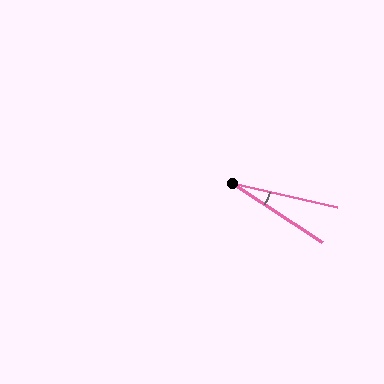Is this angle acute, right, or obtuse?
It is acute.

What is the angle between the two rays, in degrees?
Approximately 20 degrees.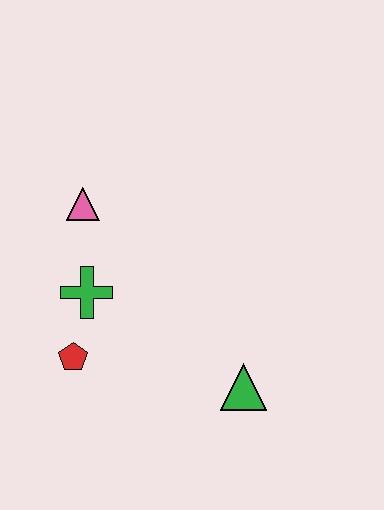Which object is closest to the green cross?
The red pentagon is closest to the green cross.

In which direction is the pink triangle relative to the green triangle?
The pink triangle is above the green triangle.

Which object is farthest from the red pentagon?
The green triangle is farthest from the red pentagon.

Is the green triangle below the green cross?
Yes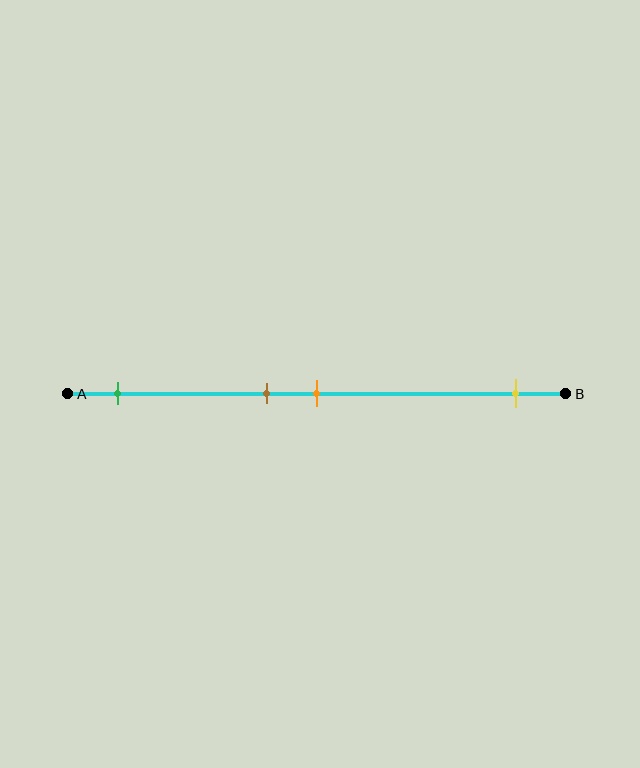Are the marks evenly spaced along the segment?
No, the marks are not evenly spaced.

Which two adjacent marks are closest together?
The brown and orange marks are the closest adjacent pair.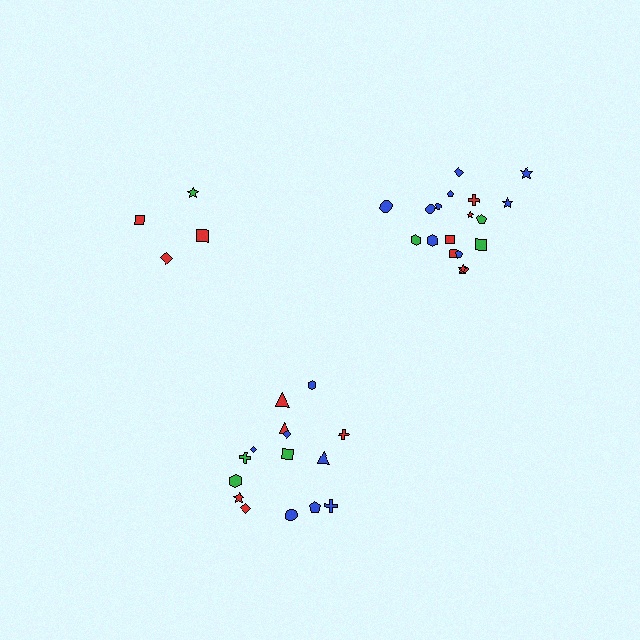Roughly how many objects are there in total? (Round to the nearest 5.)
Roughly 35 objects in total.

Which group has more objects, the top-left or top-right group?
The top-right group.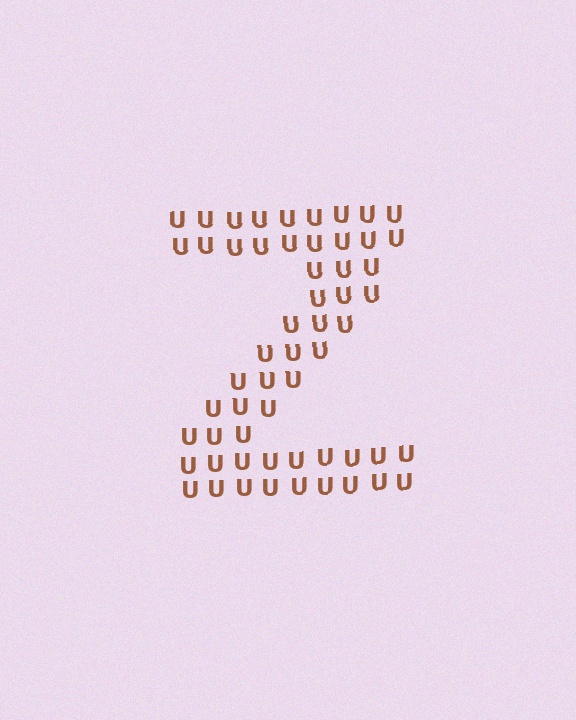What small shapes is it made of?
It is made of small letter U's.